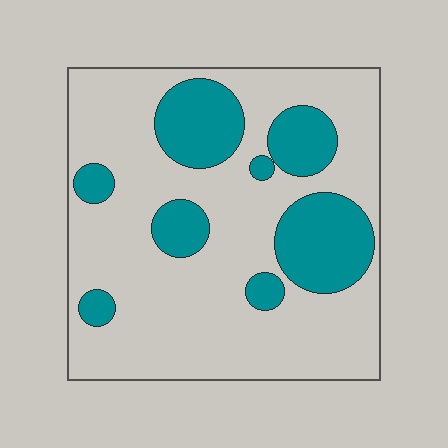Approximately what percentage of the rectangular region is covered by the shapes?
Approximately 25%.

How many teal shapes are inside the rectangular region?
8.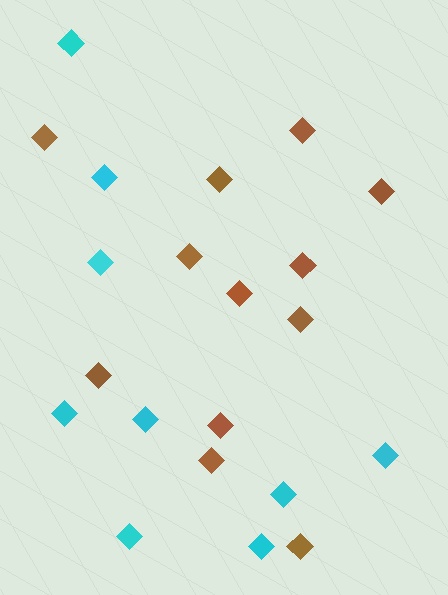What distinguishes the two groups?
There are 2 groups: one group of brown diamonds (12) and one group of cyan diamonds (9).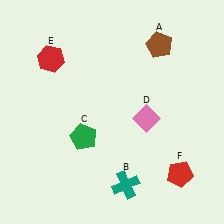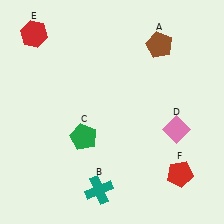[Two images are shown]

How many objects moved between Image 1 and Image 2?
3 objects moved between the two images.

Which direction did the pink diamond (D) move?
The pink diamond (D) moved right.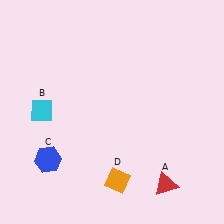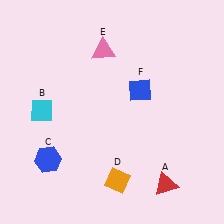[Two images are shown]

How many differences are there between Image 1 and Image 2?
There are 2 differences between the two images.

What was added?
A pink triangle (E), a blue diamond (F) were added in Image 2.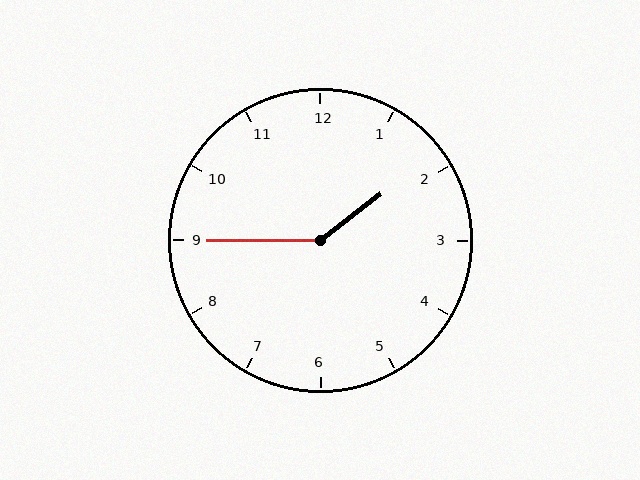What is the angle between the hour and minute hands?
Approximately 142 degrees.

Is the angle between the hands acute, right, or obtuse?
It is obtuse.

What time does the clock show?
1:45.